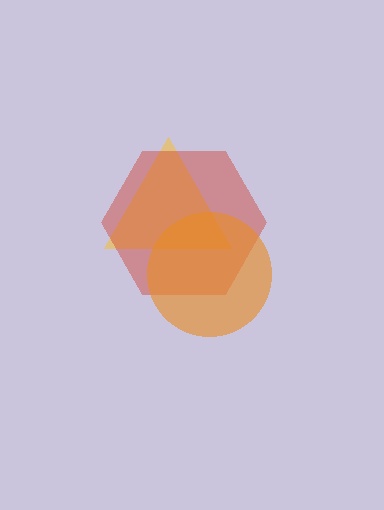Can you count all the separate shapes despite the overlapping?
Yes, there are 3 separate shapes.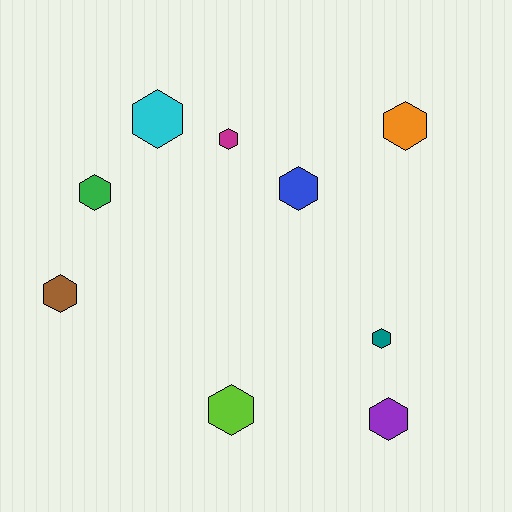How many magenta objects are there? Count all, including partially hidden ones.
There is 1 magenta object.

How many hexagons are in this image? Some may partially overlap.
There are 9 hexagons.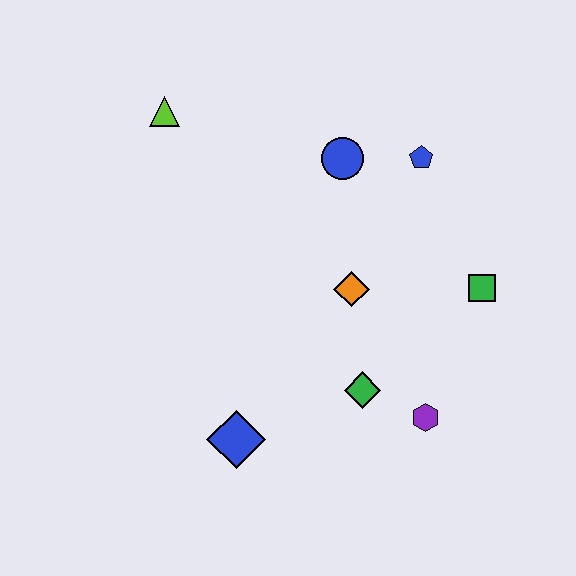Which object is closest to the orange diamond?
The green diamond is closest to the orange diamond.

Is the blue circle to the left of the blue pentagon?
Yes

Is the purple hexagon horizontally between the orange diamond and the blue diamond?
No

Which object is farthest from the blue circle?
The blue diamond is farthest from the blue circle.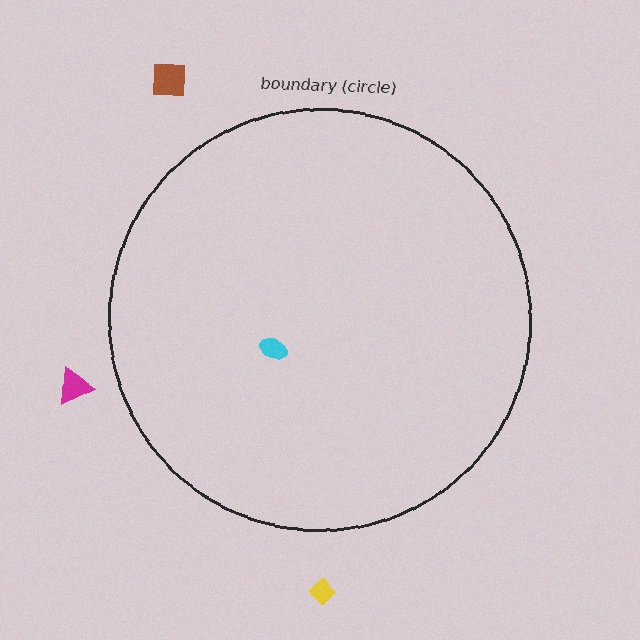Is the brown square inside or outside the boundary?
Outside.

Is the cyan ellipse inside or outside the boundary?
Inside.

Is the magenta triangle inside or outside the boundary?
Outside.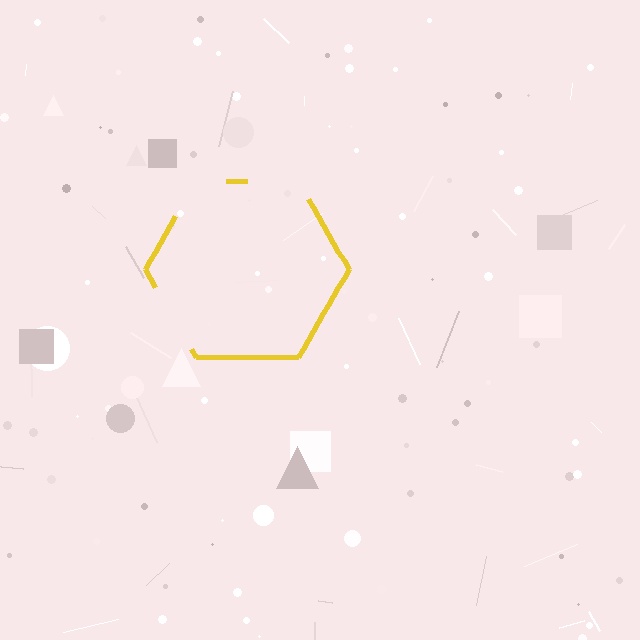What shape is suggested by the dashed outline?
The dashed outline suggests a hexagon.